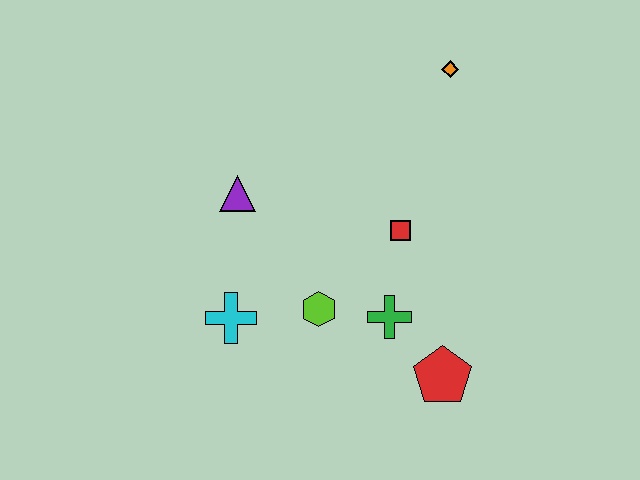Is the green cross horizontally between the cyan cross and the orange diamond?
Yes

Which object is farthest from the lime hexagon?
The orange diamond is farthest from the lime hexagon.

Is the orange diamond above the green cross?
Yes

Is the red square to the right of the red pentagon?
No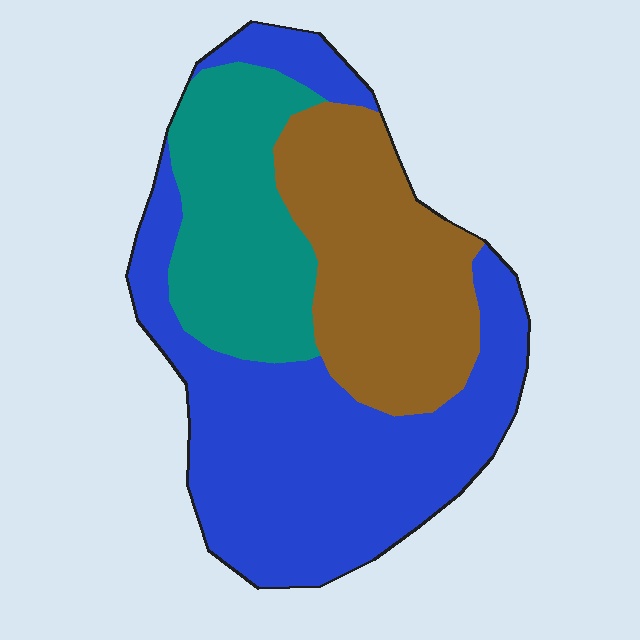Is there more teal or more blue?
Blue.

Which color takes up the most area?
Blue, at roughly 50%.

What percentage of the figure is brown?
Brown covers 28% of the figure.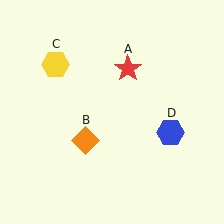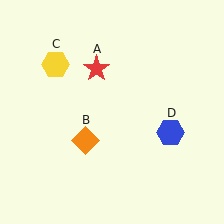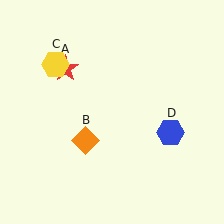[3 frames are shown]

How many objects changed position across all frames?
1 object changed position: red star (object A).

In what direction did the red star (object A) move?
The red star (object A) moved left.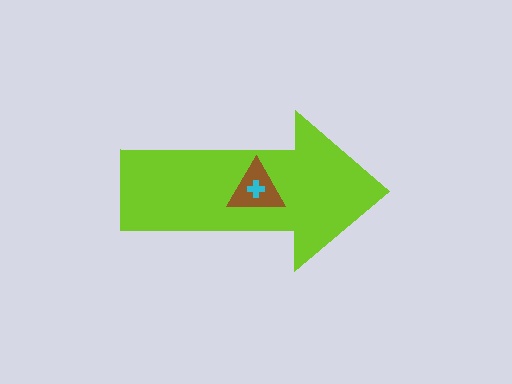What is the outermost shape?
The lime arrow.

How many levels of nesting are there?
3.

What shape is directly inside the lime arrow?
The brown triangle.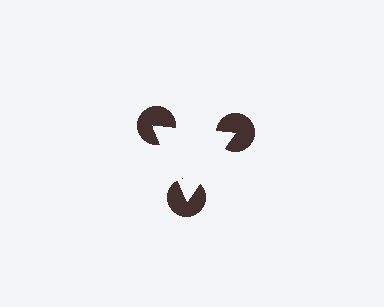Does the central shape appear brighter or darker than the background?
It typically appears slightly brighter than the background, even though no actual brightness change is drawn.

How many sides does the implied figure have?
3 sides.